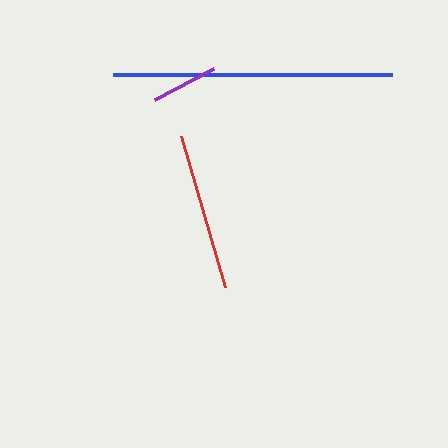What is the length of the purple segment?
The purple segment is approximately 66 pixels long.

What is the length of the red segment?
The red segment is approximately 158 pixels long.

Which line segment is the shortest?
The purple line is the shortest at approximately 66 pixels.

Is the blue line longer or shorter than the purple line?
The blue line is longer than the purple line.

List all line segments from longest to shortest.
From longest to shortest: blue, red, purple.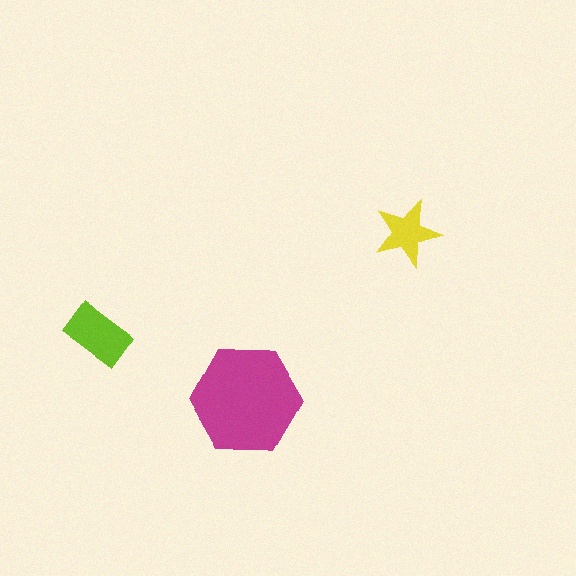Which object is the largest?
The magenta hexagon.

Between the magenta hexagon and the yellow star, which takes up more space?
The magenta hexagon.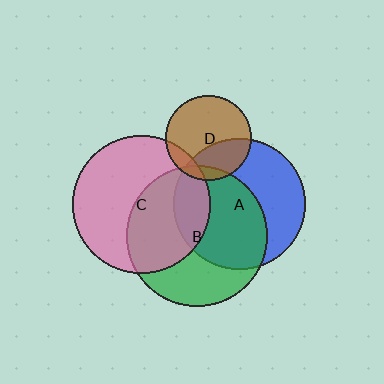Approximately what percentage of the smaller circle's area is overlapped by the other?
Approximately 15%.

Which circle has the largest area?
Circle B (green).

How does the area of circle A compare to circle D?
Approximately 2.4 times.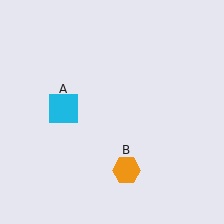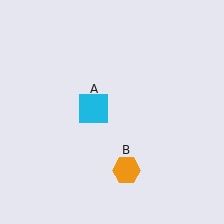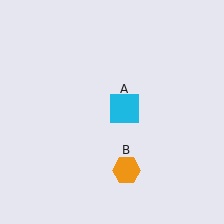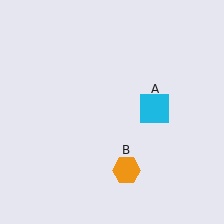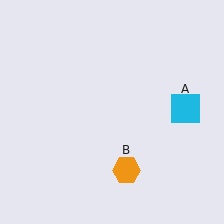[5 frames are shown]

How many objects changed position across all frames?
1 object changed position: cyan square (object A).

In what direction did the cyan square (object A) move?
The cyan square (object A) moved right.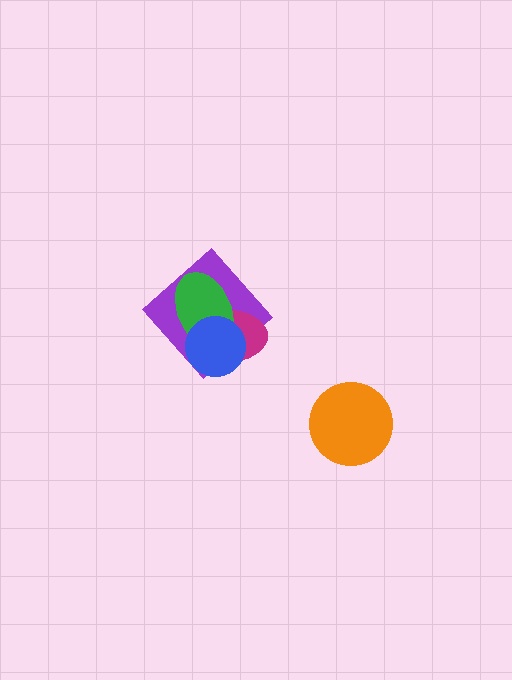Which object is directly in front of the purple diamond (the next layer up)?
The magenta ellipse is directly in front of the purple diamond.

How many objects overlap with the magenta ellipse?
3 objects overlap with the magenta ellipse.